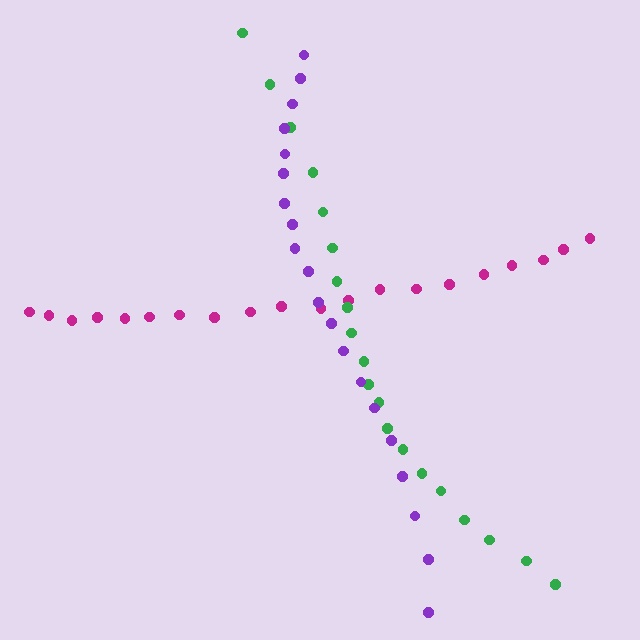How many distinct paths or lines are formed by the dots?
There are 3 distinct paths.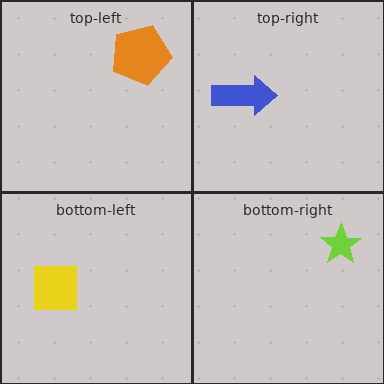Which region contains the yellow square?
The bottom-left region.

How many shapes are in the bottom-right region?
1.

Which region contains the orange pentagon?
The top-left region.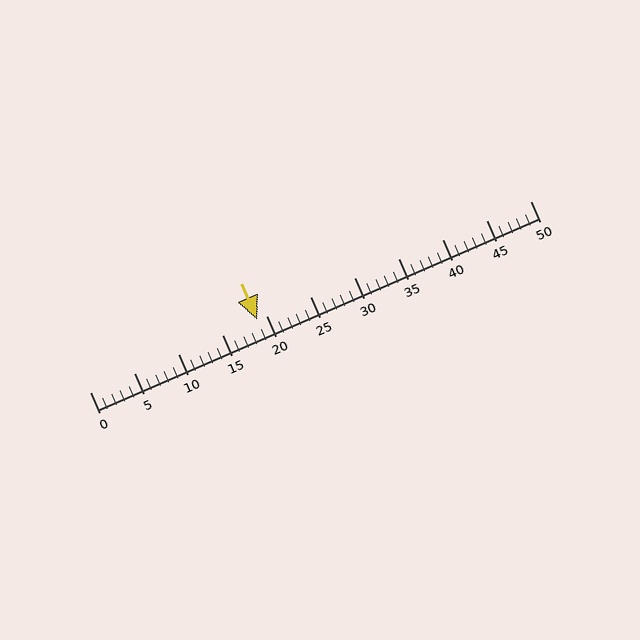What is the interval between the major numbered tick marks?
The major tick marks are spaced 5 units apart.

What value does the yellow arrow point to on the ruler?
The yellow arrow points to approximately 19.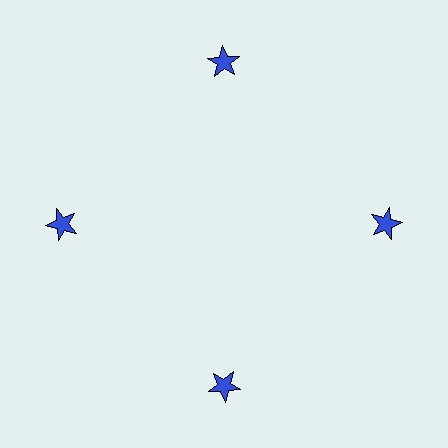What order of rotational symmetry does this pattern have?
This pattern has 4-fold rotational symmetry.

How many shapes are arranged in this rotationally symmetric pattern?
There are 4 shapes, arranged in 4 groups of 1.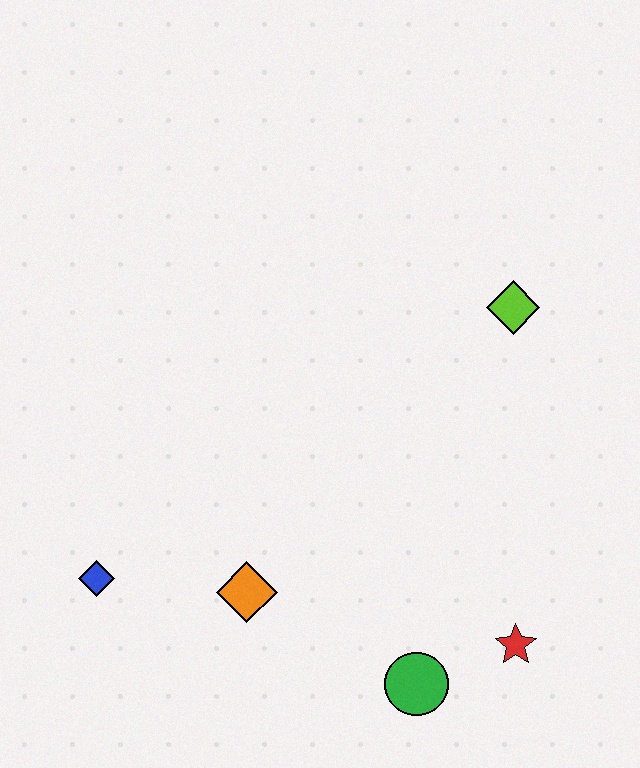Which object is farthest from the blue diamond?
The lime diamond is farthest from the blue diamond.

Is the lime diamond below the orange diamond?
No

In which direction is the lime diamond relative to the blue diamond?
The lime diamond is to the right of the blue diamond.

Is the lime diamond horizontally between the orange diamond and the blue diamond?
No